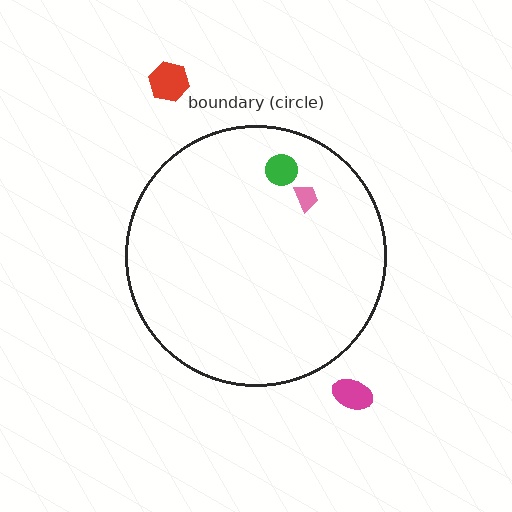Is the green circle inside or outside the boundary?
Inside.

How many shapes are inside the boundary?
2 inside, 2 outside.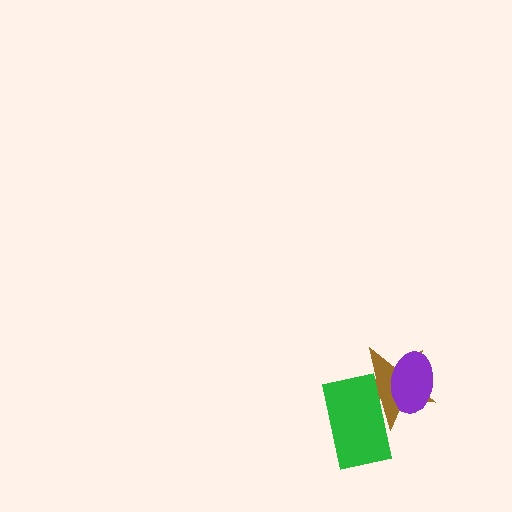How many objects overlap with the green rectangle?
2 objects overlap with the green rectangle.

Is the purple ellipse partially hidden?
No, no other shape covers it.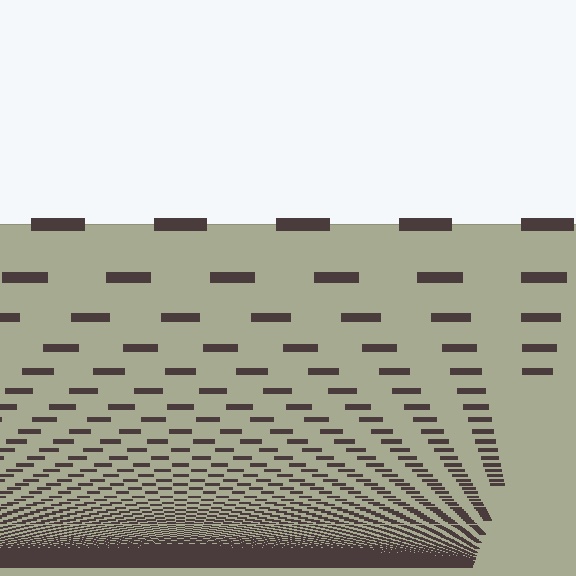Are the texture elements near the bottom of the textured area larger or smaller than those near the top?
Smaller. The gradient is inverted — elements near the bottom are smaller and denser.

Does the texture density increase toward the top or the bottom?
Density increases toward the bottom.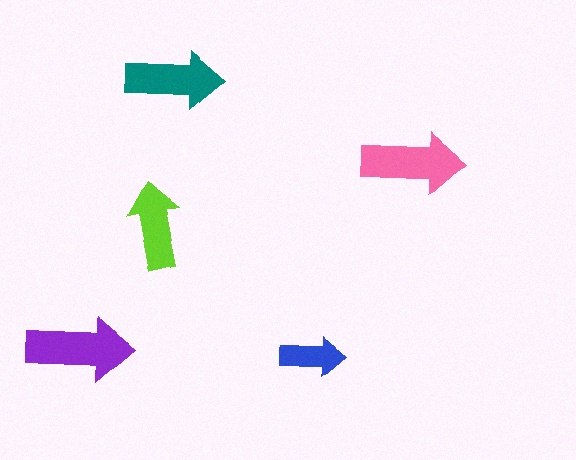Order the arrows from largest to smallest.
the purple one, the pink one, the teal one, the lime one, the blue one.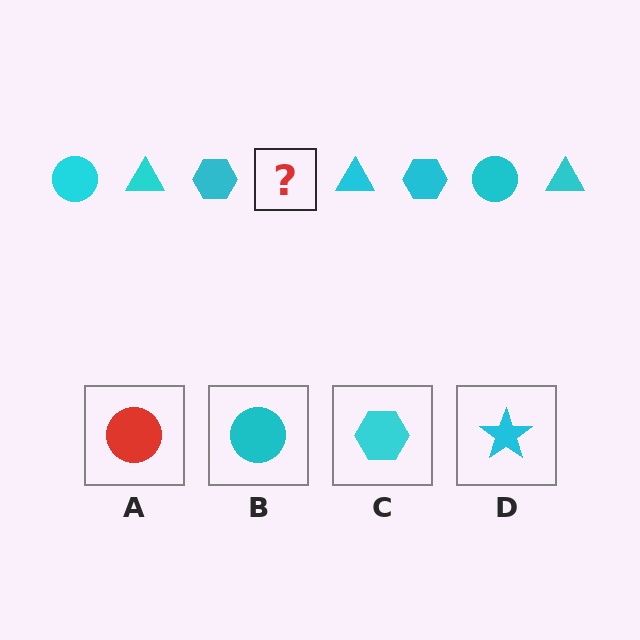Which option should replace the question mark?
Option B.